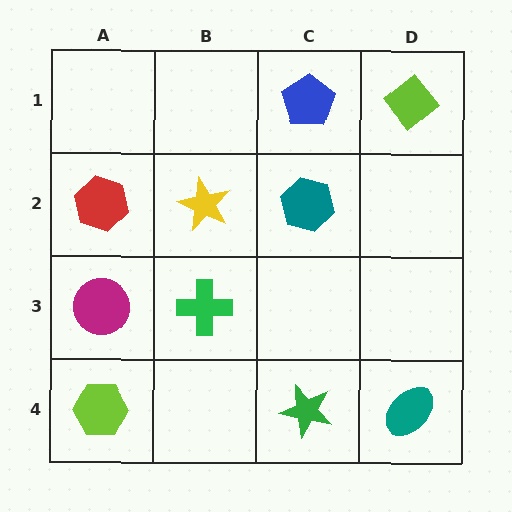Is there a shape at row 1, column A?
No, that cell is empty.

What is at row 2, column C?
A teal hexagon.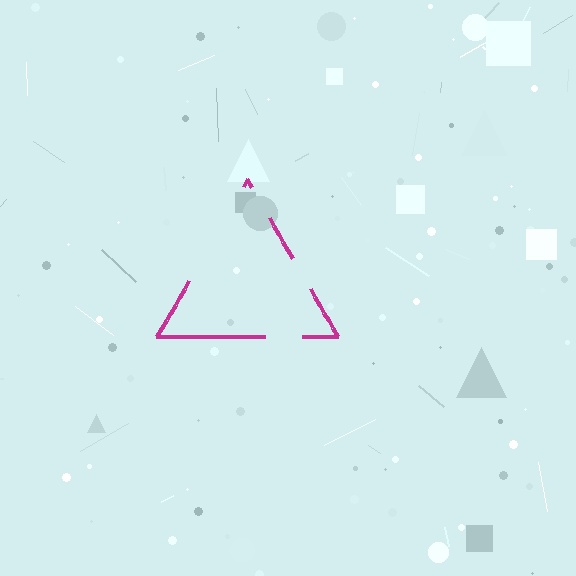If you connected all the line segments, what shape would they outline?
They would outline a triangle.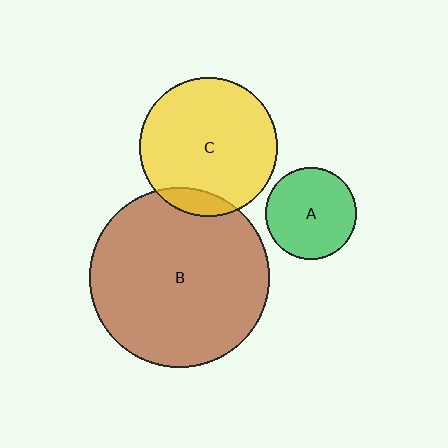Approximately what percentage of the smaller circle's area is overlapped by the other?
Approximately 10%.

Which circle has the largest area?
Circle B (brown).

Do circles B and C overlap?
Yes.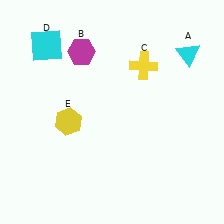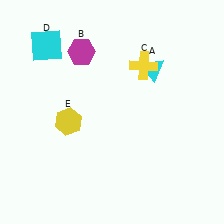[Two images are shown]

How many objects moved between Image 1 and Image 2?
1 object moved between the two images.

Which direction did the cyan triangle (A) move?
The cyan triangle (A) moved left.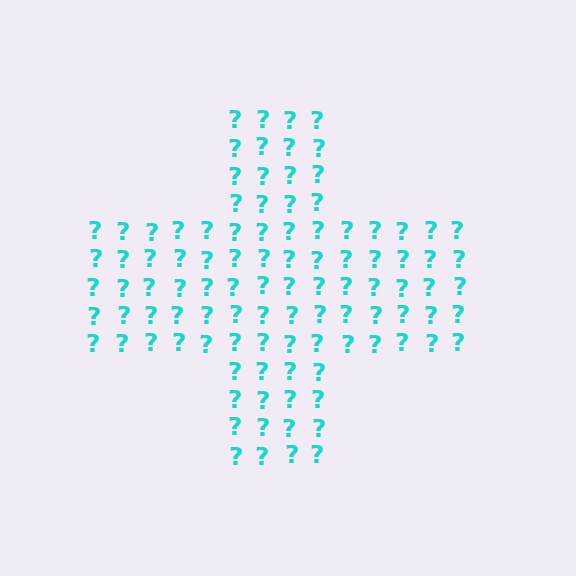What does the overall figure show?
The overall figure shows a cross.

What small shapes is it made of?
It is made of small question marks.